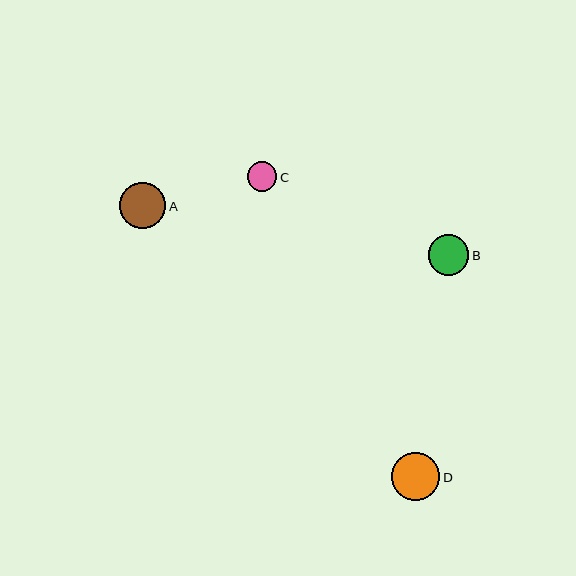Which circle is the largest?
Circle D is the largest with a size of approximately 48 pixels.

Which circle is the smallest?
Circle C is the smallest with a size of approximately 30 pixels.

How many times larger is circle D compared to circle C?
Circle D is approximately 1.6 times the size of circle C.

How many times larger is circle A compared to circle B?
Circle A is approximately 1.1 times the size of circle B.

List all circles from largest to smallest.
From largest to smallest: D, A, B, C.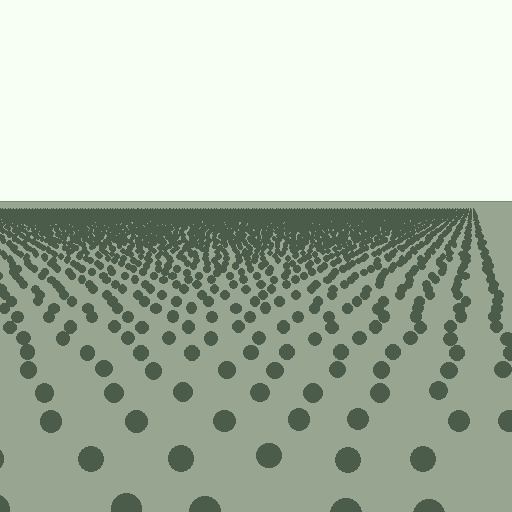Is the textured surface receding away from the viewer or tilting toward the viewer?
The surface is receding away from the viewer. Texture elements get smaller and denser toward the top.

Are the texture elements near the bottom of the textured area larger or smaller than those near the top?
Larger. Near the bottom, elements are closer to the viewer and appear at a bigger on-screen size.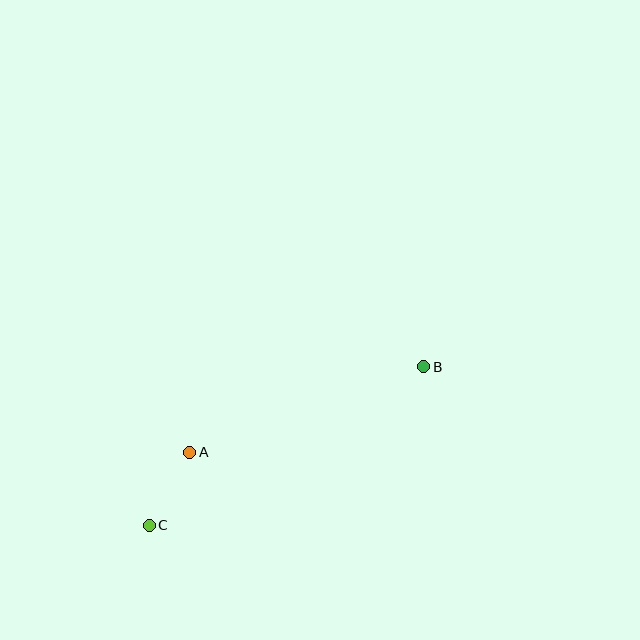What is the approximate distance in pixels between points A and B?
The distance between A and B is approximately 249 pixels.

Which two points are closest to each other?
Points A and C are closest to each other.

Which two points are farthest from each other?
Points B and C are farthest from each other.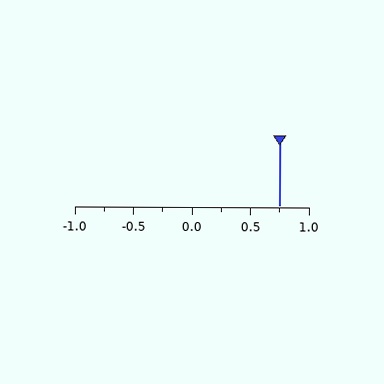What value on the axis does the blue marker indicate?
The marker indicates approximately 0.75.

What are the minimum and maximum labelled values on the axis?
The axis runs from -1.0 to 1.0.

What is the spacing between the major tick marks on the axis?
The major ticks are spaced 0.5 apart.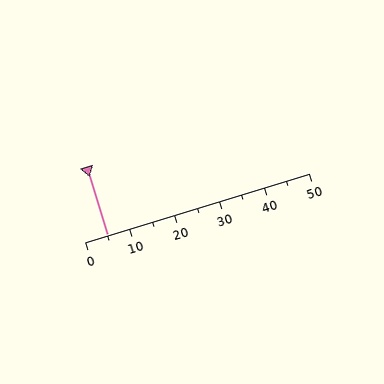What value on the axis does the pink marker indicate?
The marker indicates approximately 5.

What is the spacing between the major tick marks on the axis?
The major ticks are spaced 10 apart.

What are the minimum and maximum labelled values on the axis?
The axis runs from 0 to 50.